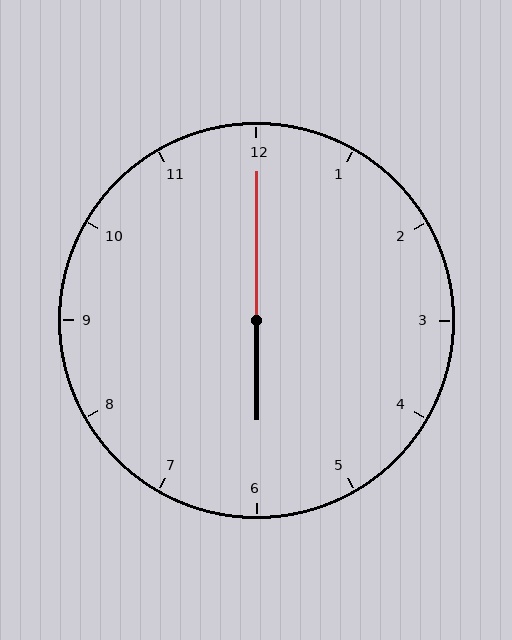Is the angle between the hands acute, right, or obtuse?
It is obtuse.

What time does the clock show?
6:00.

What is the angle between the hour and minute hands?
Approximately 180 degrees.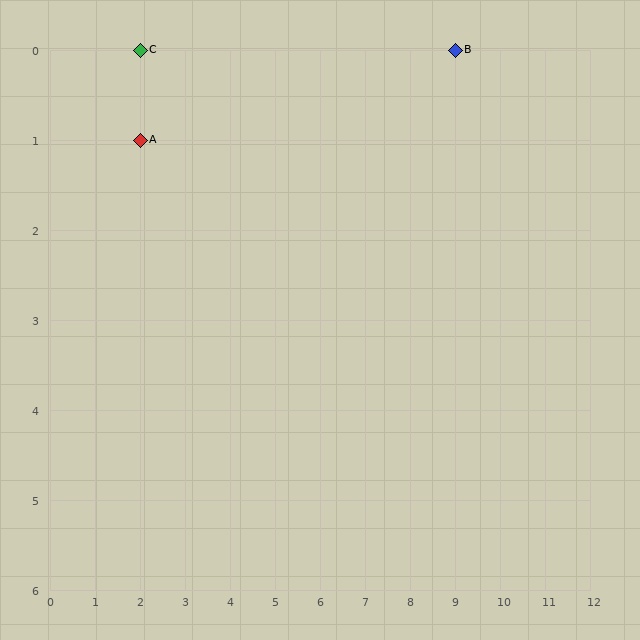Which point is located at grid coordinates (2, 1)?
Point A is at (2, 1).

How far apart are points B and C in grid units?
Points B and C are 7 columns apart.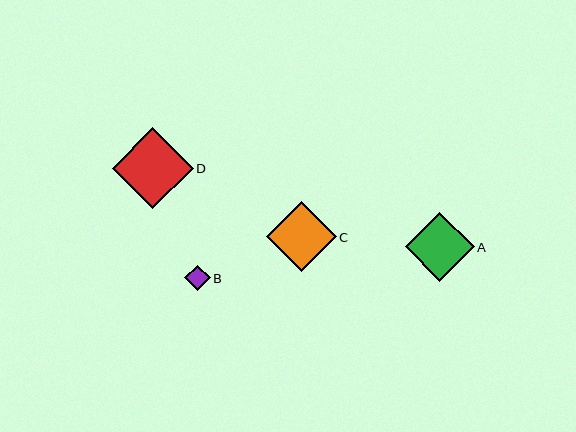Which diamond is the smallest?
Diamond B is the smallest with a size of approximately 26 pixels.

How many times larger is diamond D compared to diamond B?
Diamond D is approximately 3.2 times the size of diamond B.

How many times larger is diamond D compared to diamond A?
Diamond D is approximately 1.2 times the size of diamond A.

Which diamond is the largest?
Diamond D is the largest with a size of approximately 81 pixels.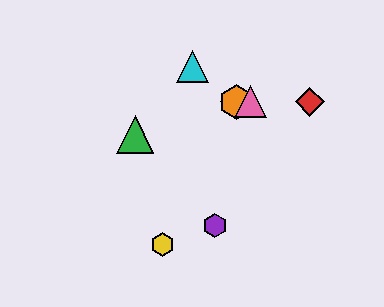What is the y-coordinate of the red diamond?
The red diamond is at y≈102.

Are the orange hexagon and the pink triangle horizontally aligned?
Yes, both are at y≈102.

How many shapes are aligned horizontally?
4 shapes (the red diamond, the blue diamond, the orange hexagon, the pink triangle) are aligned horizontally.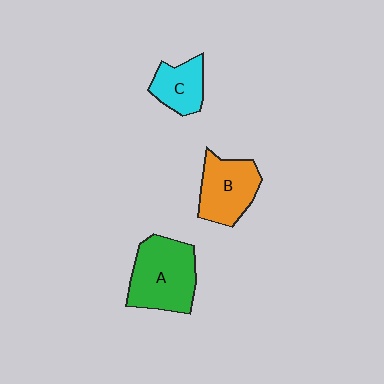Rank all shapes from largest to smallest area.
From largest to smallest: A (green), B (orange), C (cyan).